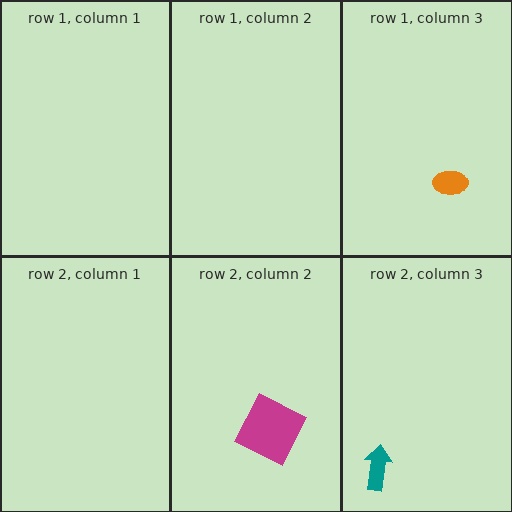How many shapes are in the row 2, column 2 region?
1.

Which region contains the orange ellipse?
The row 1, column 3 region.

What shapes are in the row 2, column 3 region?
The teal arrow.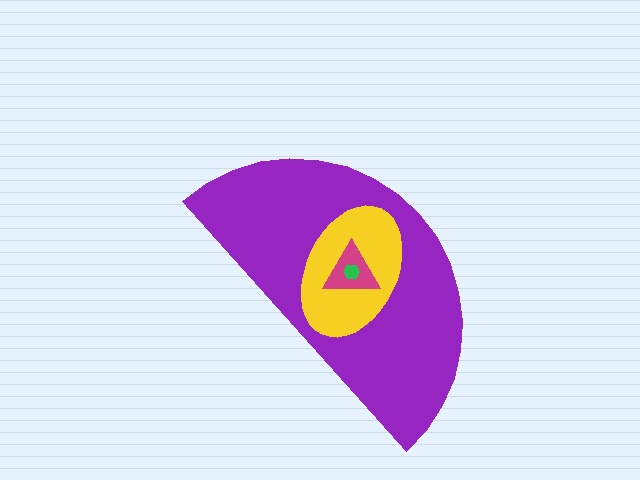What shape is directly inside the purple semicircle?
The yellow ellipse.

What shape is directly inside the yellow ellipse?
The magenta triangle.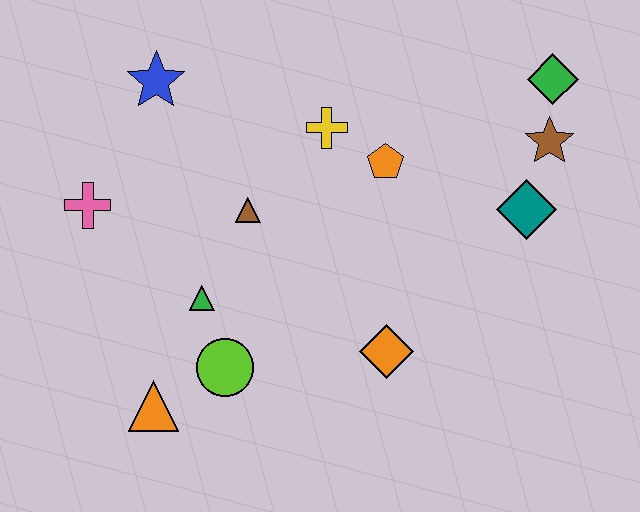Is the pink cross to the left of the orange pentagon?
Yes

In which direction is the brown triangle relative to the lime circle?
The brown triangle is above the lime circle.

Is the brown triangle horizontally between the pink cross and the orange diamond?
Yes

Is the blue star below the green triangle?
No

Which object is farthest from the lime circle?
The green diamond is farthest from the lime circle.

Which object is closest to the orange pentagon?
The yellow cross is closest to the orange pentagon.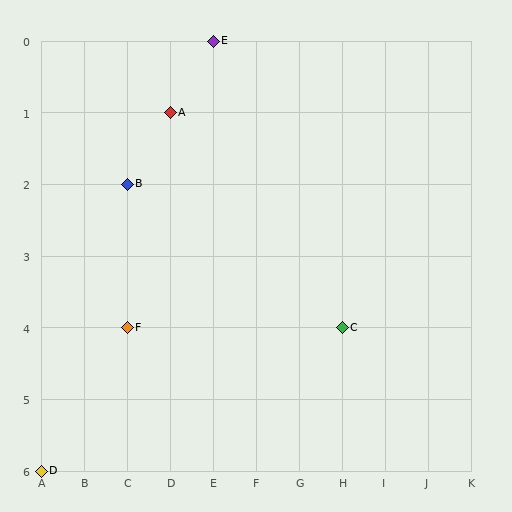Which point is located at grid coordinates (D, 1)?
Point A is at (D, 1).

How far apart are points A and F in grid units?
Points A and F are 1 column and 3 rows apart (about 3.2 grid units diagonally).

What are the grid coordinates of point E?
Point E is at grid coordinates (E, 0).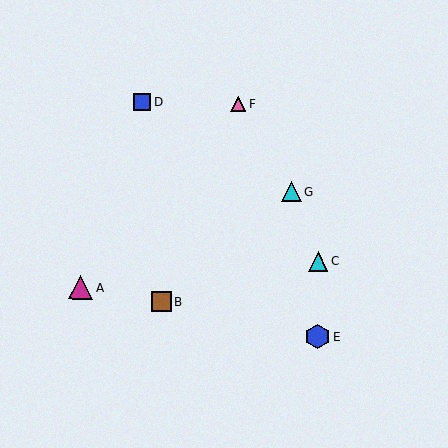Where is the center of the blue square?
The center of the blue square is at (143, 101).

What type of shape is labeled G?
Shape G is a cyan triangle.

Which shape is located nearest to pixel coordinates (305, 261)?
The cyan triangle (labeled C) at (318, 262) is nearest to that location.